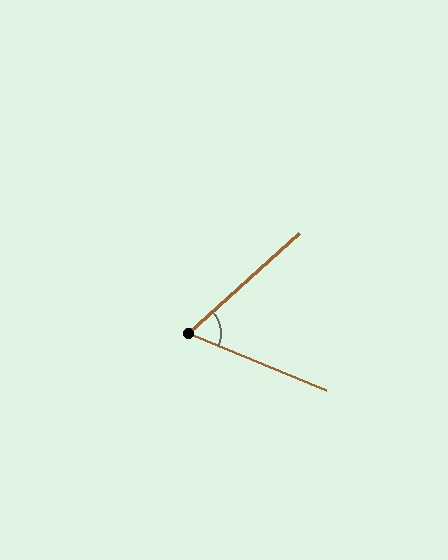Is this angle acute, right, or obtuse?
It is acute.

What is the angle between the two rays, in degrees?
Approximately 64 degrees.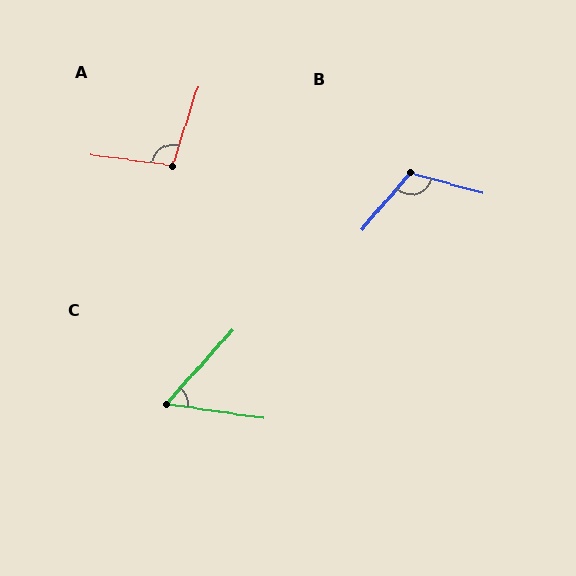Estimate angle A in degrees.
Approximately 101 degrees.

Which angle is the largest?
B, at approximately 115 degrees.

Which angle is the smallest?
C, at approximately 56 degrees.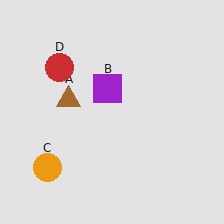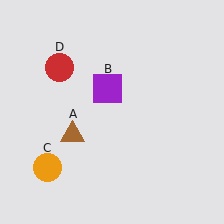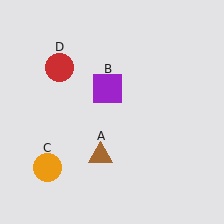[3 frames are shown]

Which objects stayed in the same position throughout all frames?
Purple square (object B) and orange circle (object C) and red circle (object D) remained stationary.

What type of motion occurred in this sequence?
The brown triangle (object A) rotated counterclockwise around the center of the scene.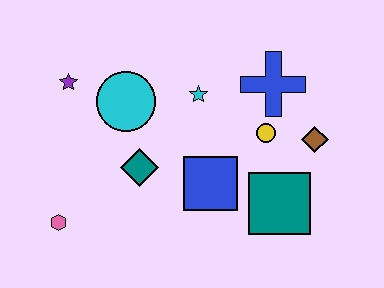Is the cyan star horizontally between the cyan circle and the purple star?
No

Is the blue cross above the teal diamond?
Yes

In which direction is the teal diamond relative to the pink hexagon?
The teal diamond is to the right of the pink hexagon.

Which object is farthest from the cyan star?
The pink hexagon is farthest from the cyan star.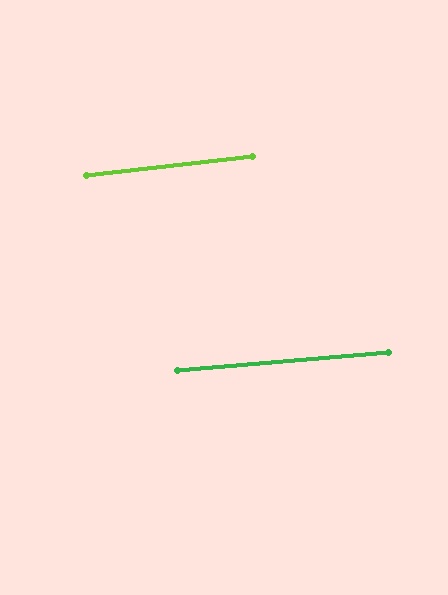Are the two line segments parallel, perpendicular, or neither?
Parallel — their directions differ by only 1.6°.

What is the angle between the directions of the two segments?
Approximately 2 degrees.